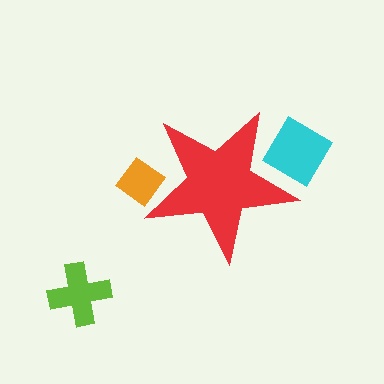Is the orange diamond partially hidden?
Yes, the orange diamond is partially hidden behind the red star.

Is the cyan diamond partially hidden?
Yes, the cyan diamond is partially hidden behind the red star.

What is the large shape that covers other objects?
A red star.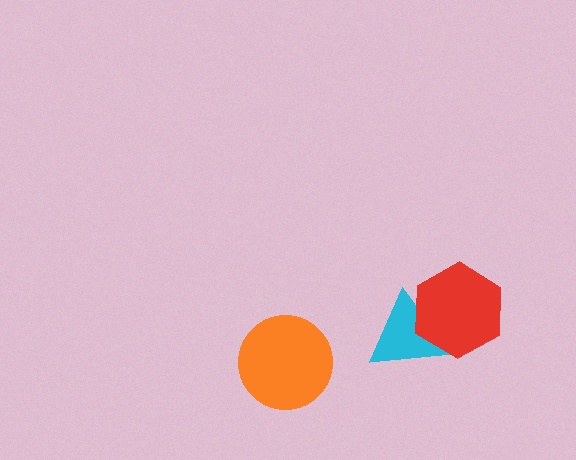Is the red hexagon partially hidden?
No, no other shape covers it.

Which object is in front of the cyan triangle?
The red hexagon is in front of the cyan triangle.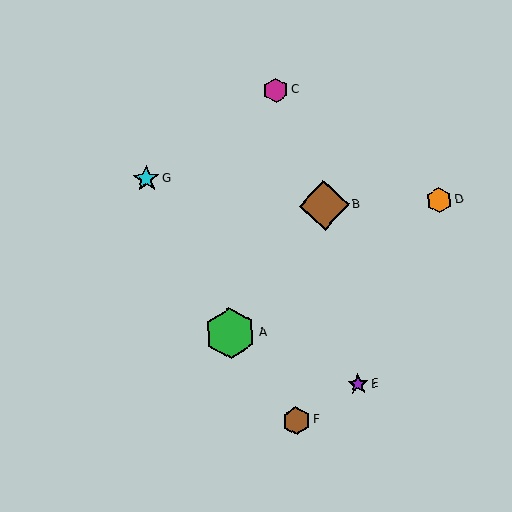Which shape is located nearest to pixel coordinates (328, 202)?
The brown diamond (labeled B) at (324, 205) is nearest to that location.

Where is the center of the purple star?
The center of the purple star is at (358, 384).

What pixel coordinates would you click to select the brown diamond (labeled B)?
Click at (324, 205) to select the brown diamond B.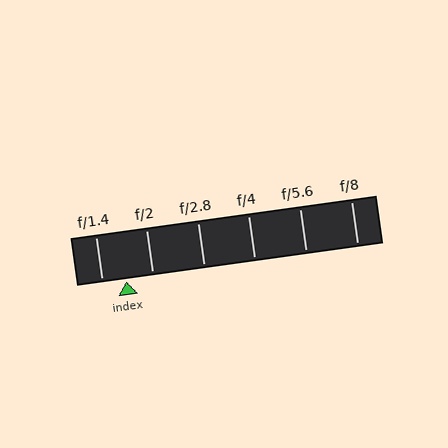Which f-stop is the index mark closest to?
The index mark is closest to f/1.4.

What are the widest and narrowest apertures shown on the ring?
The widest aperture shown is f/1.4 and the narrowest is f/8.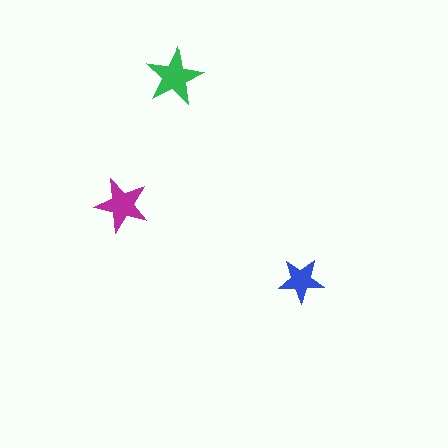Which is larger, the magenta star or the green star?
The green one.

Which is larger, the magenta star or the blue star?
The magenta one.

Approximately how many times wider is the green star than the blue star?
About 1.5 times wider.